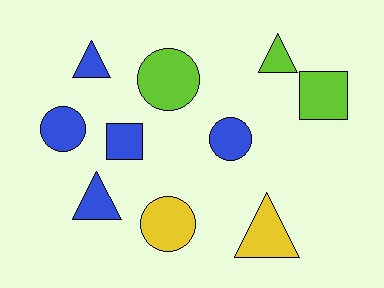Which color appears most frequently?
Blue, with 5 objects.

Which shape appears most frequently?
Circle, with 4 objects.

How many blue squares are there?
There is 1 blue square.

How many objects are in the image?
There are 10 objects.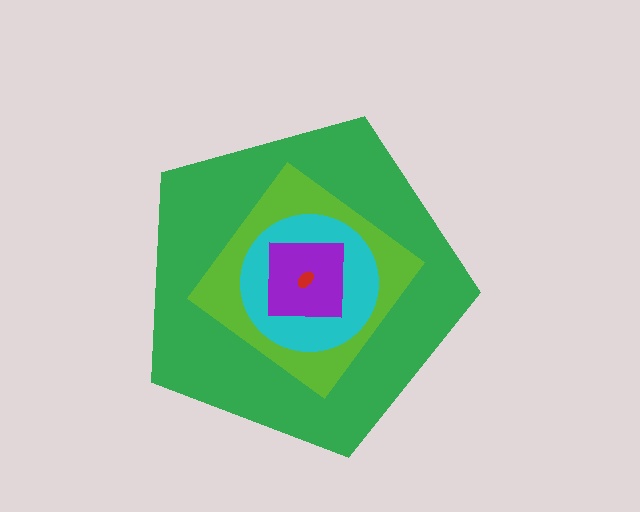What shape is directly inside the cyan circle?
The purple square.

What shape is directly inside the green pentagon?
The lime diamond.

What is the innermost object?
The red ellipse.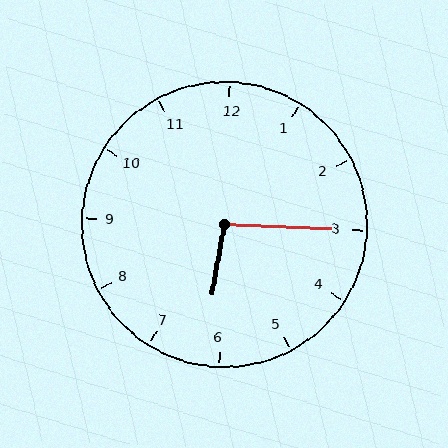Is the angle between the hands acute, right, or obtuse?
It is obtuse.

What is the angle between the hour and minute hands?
Approximately 98 degrees.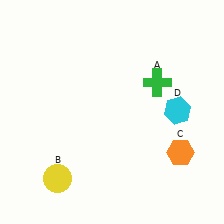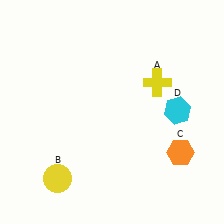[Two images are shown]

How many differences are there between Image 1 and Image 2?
There is 1 difference between the two images.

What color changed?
The cross (A) changed from green in Image 1 to yellow in Image 2.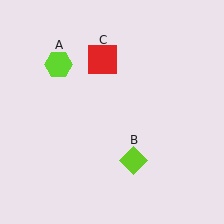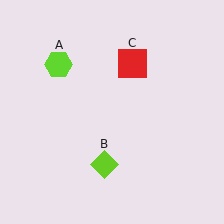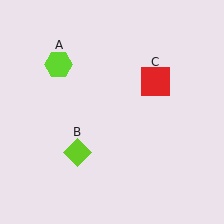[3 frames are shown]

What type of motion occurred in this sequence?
The lime diamond (object B), red square (object C) rotated clockwise around the center of the scene.